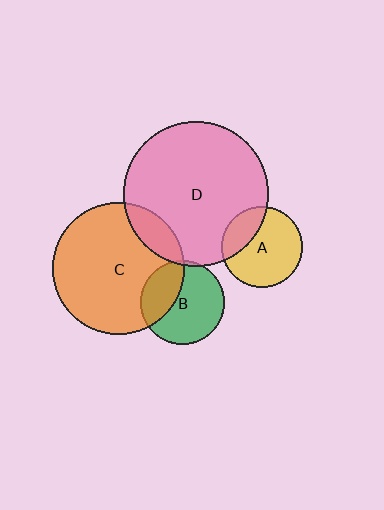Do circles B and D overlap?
Yes.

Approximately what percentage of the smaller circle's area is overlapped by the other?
Approximately 5%.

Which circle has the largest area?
Circle D (pink).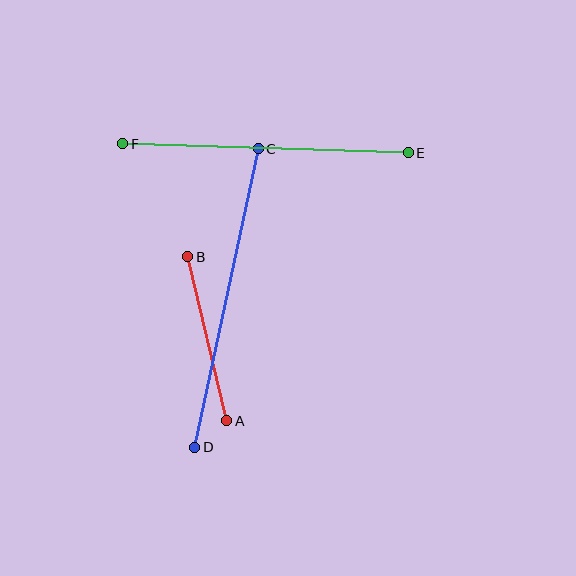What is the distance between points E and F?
The distance is approximately 286 pixels.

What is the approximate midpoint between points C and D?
The midpoint is at approximately (226, 298) pixels.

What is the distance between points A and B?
The distance is approximately 169 pixels.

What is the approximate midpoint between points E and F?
The midpoint is at approximately (265, 148) pixels.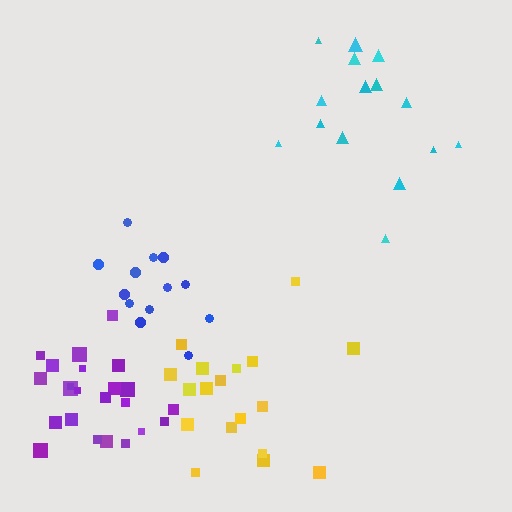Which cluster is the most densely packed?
Purple.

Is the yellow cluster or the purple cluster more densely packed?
Purple.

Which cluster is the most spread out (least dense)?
Cyan.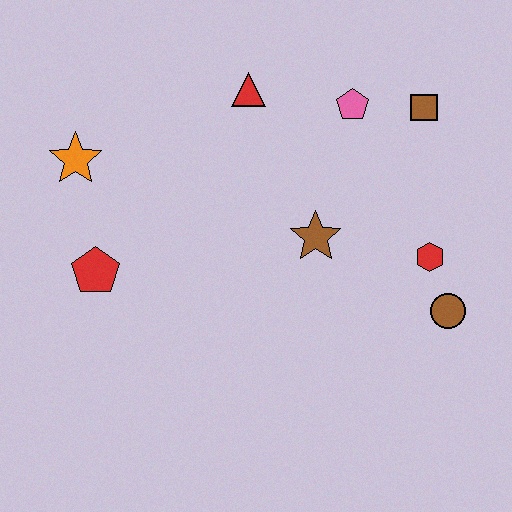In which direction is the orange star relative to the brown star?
The orange star is to the left of the brown star.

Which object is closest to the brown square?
The pink pentagon is closest to the brown square.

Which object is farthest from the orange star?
The brown circle is farthest from the orange star.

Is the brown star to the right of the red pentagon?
Yes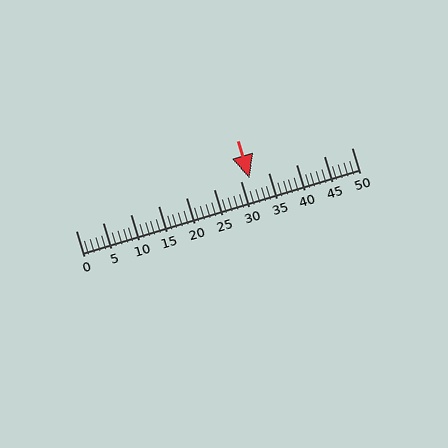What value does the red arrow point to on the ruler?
The red arrow points to approximately 32.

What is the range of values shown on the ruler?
The ruler shows values from 0 to 50.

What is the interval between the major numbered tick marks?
The major tick marks are spaced 5 units apart.